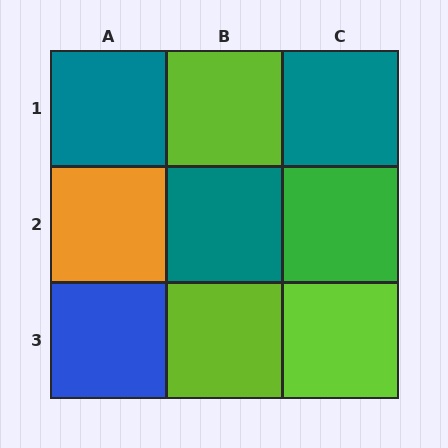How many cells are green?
1 cell is green.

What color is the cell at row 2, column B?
Teal.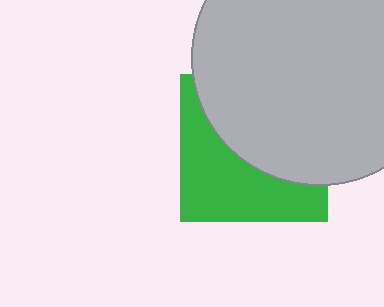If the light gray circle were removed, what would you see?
You would see the complete green square.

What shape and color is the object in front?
The object in front is a light gray circle.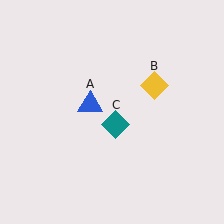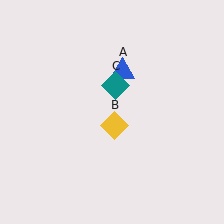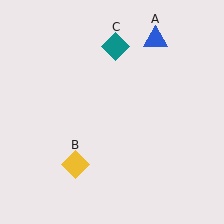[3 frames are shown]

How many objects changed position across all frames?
3 objects changed position: blue triangle (object A), yellow diamond (object B), teal diamond (object C).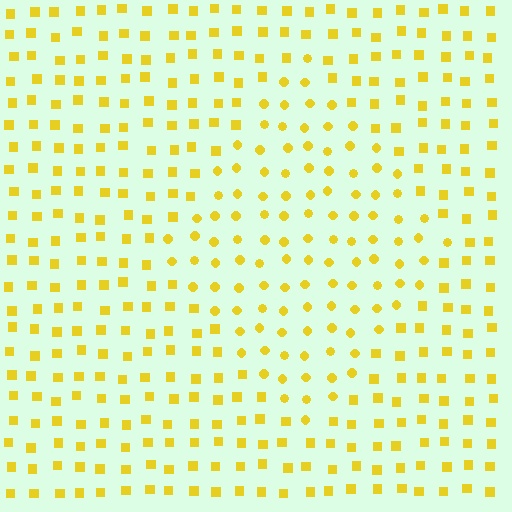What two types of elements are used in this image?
The image uses circles inside the diamond region and squares outside it.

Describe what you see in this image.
The image is filled with small yellow elements arranged in a uniform grid. A diamond-shaped region contains circles, while the surrounding area contains squares. The boundary is defined purely by the change in element shape.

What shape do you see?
I see a diamond.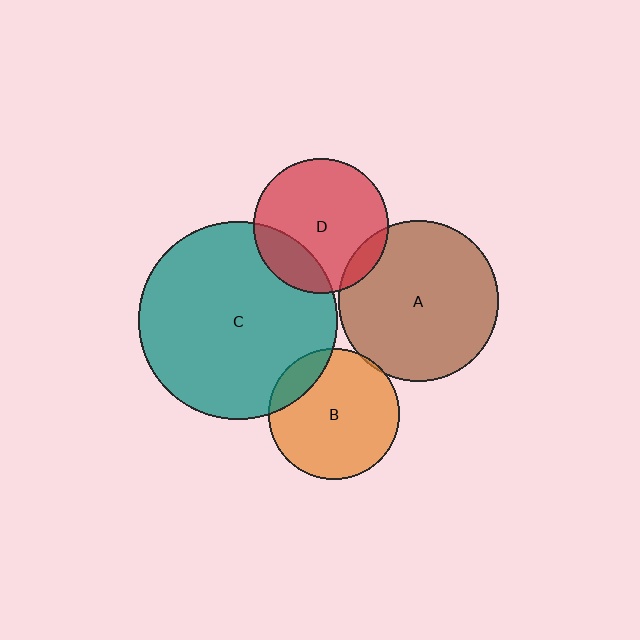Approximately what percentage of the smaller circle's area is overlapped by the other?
Approximately 5%.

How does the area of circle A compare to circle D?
Approximately 1.4 times.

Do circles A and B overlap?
Yes.